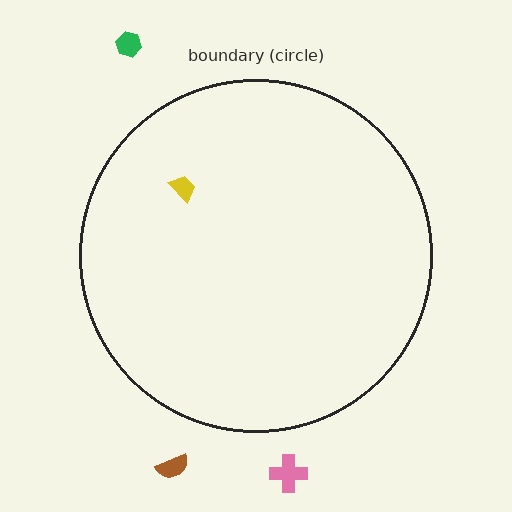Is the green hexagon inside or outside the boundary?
Outside.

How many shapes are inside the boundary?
1 inside, 3 outside.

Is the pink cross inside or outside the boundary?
Outside.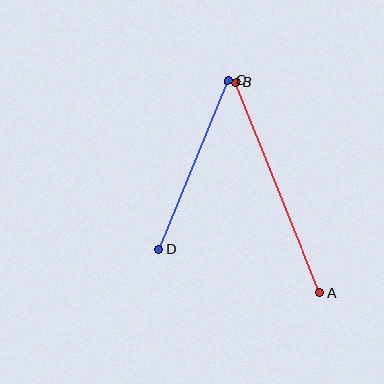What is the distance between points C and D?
The distance is approximately 183 pixels.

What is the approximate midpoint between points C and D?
The midpoint is at approximately (194, 165) pixels.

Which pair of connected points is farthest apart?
Points A and B are farthest apart.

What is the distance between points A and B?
The distance is approximately 226 pixels.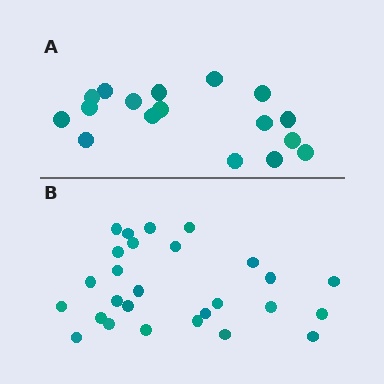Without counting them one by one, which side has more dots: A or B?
Region B (the bottom region) has more dots.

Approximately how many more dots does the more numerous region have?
Region B has roughly 10 or so more dots than region A.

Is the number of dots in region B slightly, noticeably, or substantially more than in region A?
Region B has substantially more. The ratio is roughly 1.6 to 1.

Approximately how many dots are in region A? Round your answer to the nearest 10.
About 20 dots. (The exact count is 17, which rounds to 20.)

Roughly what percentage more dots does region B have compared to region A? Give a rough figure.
About 60% more.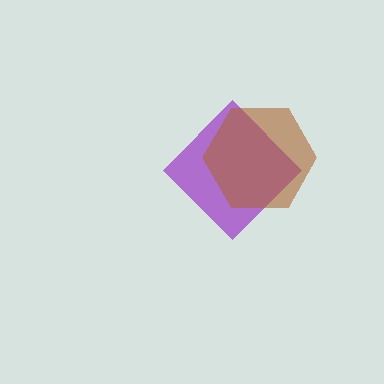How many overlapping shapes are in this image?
There are 2 overlapping shapes in the image.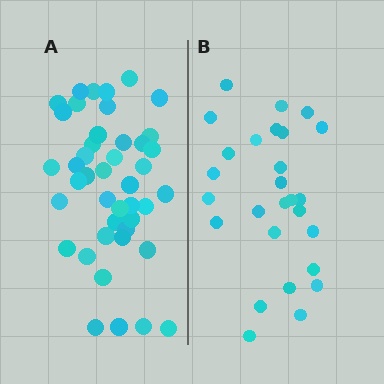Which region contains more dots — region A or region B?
Region A (the left region) has more dots.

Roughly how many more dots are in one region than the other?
Region A has approximately 15 more dots than region B.